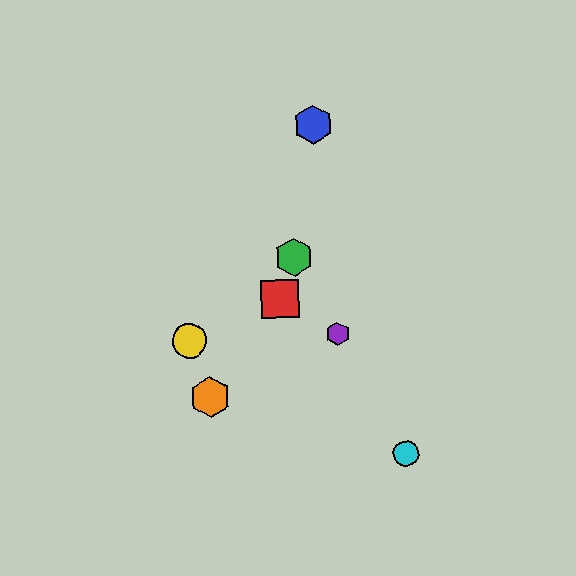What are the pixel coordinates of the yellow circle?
The yellow circle is at (189, 341).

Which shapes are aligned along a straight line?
The green hexagon, the purple hexagon, the cyan circle are aligned along a straight line.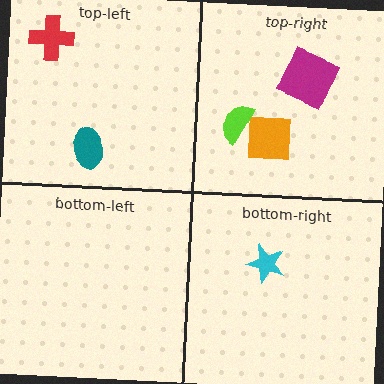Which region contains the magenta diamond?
The top-right region.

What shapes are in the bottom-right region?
The cyan star.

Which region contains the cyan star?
The bottom-right region.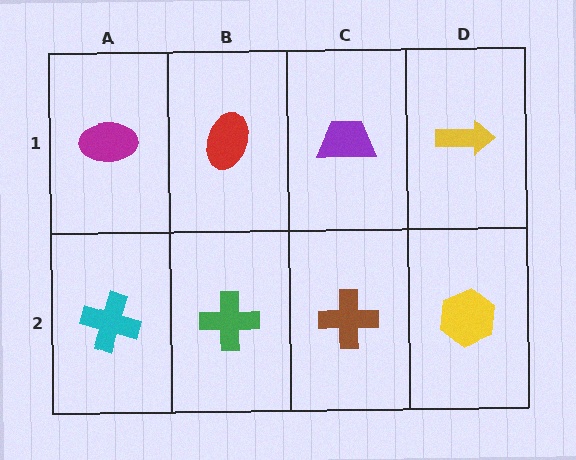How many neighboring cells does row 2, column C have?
3.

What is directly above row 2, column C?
A purple trapezoid.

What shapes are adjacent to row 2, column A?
A magenta ellipse (row 1, column A), a green cross (row 2, column B).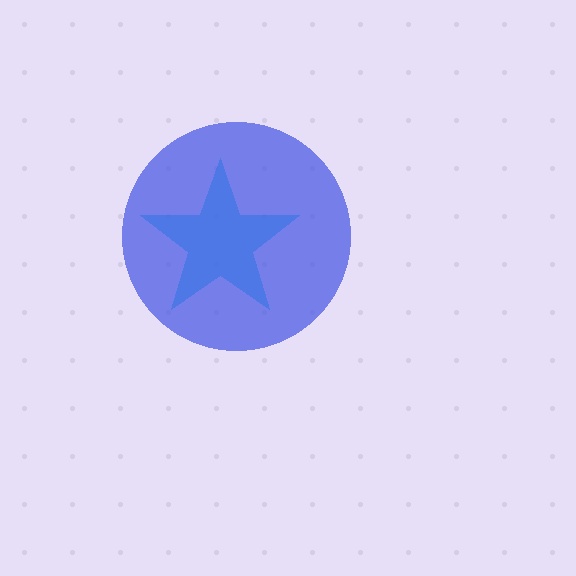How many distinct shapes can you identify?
There are 2 distinct shapes: a cyan star, a blue circle.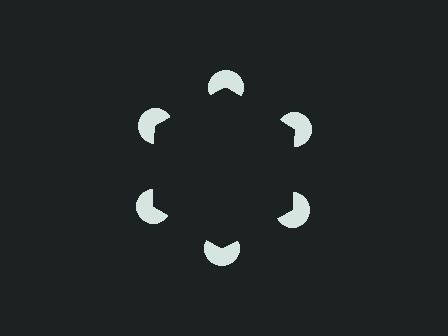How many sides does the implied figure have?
6 sides.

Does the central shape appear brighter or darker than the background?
It typically appears slightly darker than the background, even though no actual brightness change is drawn.